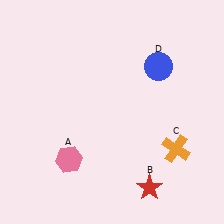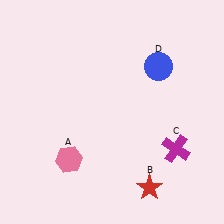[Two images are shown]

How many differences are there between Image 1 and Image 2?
There is 1 difference between the two images.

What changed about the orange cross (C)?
In Image 1, C is orange. In Image 2, it changed to magenta.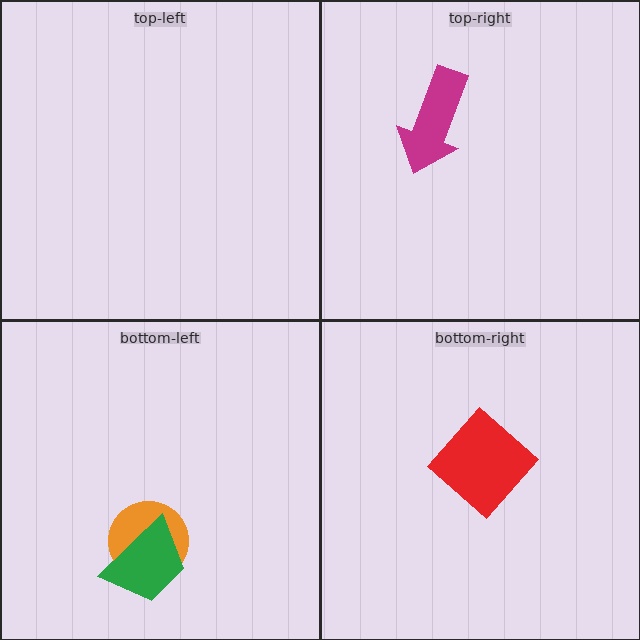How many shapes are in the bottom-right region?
1.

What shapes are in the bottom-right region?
The red diamond.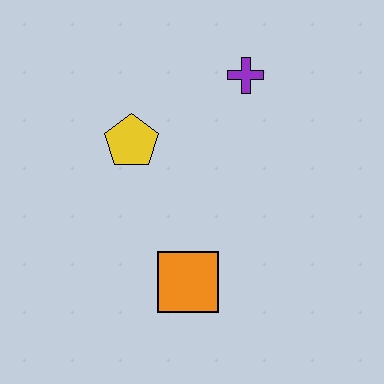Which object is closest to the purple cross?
The yellow pentagon is closest to the purple cross.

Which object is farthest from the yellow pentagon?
The orange square is farthest from the yellow pentagon.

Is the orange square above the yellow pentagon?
No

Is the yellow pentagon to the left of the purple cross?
Yes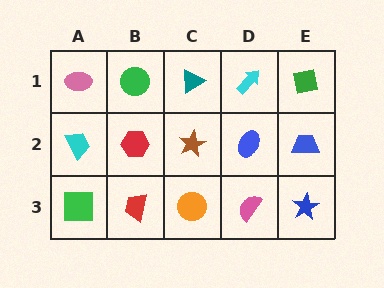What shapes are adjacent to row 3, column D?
A blue ellipse (row 2, column D), an orange circle (row 3, column C), a blue star (row 3, column E).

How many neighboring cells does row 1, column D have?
3.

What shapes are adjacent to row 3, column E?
A blue trapezoid (row 2, column E), a pink semicircle (row 3, column D).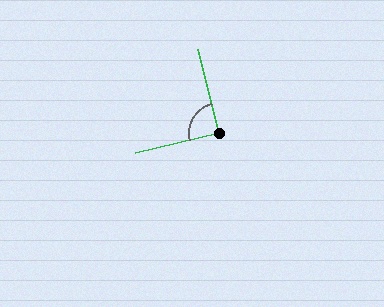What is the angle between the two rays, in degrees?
Approximately 90 degrees.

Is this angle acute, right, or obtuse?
It is approximately a right angle.